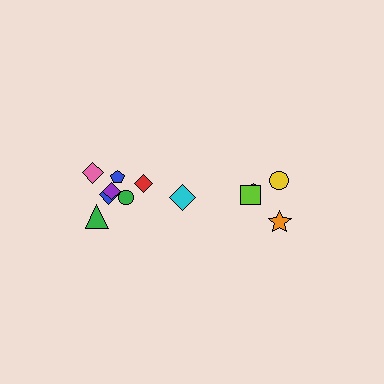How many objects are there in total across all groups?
There are 12 objects.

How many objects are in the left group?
There are 8 objects.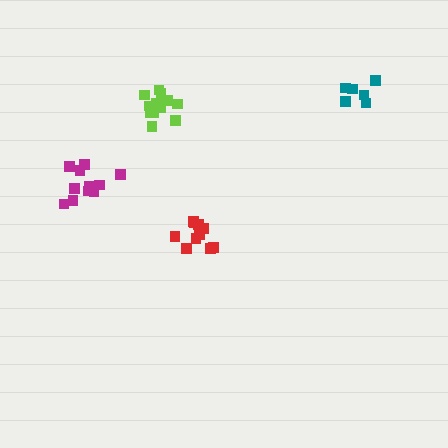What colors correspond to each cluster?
The clusters are colored: red, lime, magenta, teal.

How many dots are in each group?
Group 1: 10 dots, Group 2: 12 dots, Group 3: 12 dots, Group 4: 6 dots (40 total).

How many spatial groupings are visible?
There are 4 spatial groupings.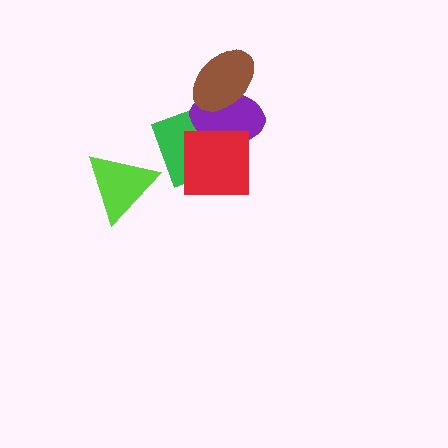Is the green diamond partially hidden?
Yes, it is partially covered by another shape.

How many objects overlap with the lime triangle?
0 objects overlap with the lime triangle.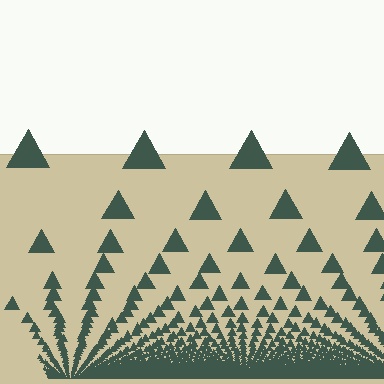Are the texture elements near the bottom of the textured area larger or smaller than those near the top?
Smaller. The gradient is inverted — elements near the bottom are smaller and denser.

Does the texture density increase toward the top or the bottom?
Density increases toward the bottom.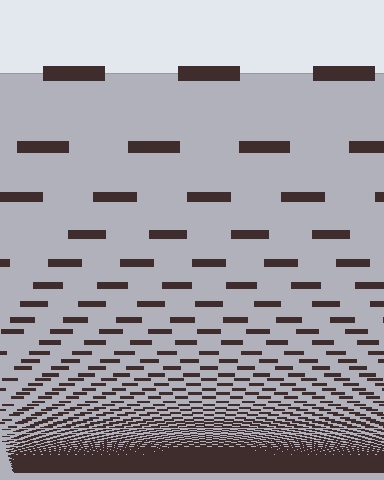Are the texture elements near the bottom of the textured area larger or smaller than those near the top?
Smaller. The gradient is inverted — elements near the bottom are smaller and denser.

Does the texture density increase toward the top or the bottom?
Density increases toward the bottom.